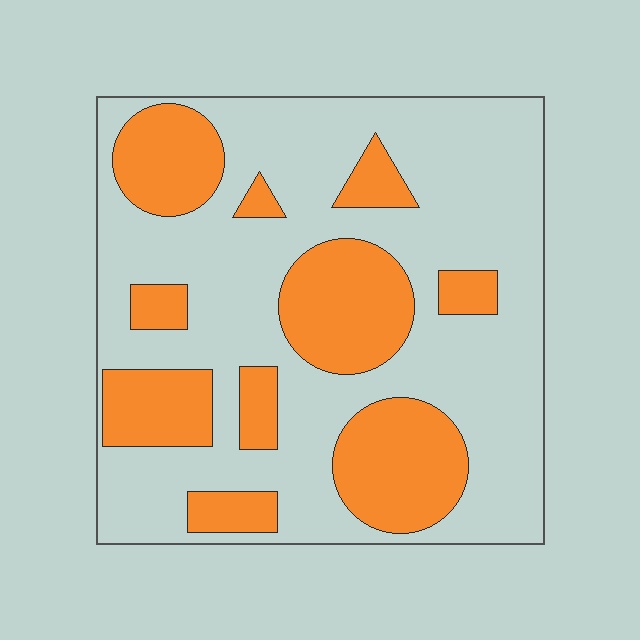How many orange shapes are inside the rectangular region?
10.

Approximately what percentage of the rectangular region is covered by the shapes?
Approximately 30%.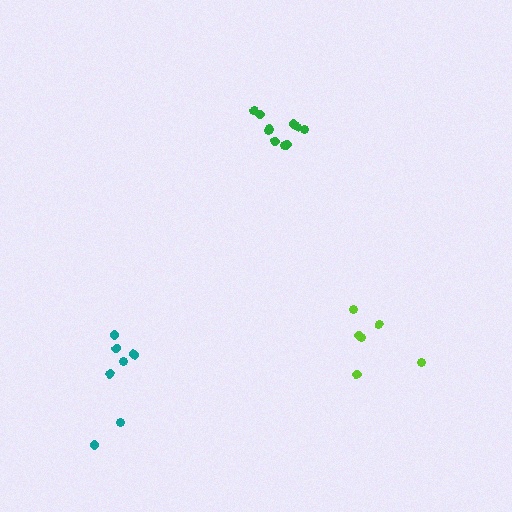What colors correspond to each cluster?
The clusters are colored: lime, green, teal.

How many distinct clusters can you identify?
There are 3 distinct clusters.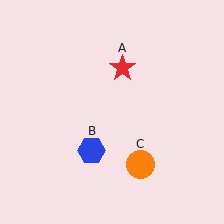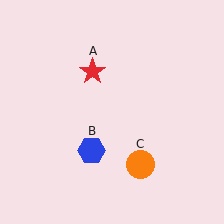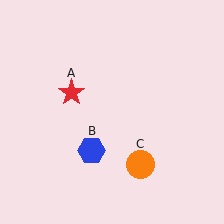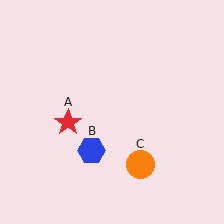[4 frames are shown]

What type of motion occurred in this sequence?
The red star (object A) rotated counterclockwise around the center of the scene.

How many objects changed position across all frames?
1 object changed position: red star (object A).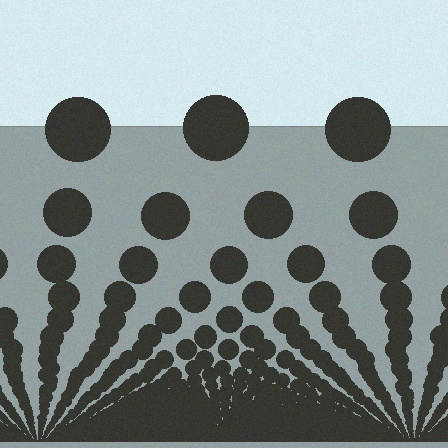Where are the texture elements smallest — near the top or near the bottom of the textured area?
Near the bottom.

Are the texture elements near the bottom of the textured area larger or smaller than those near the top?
Smaller. The gradient is inverted — elements near the bottom are smaller and denser.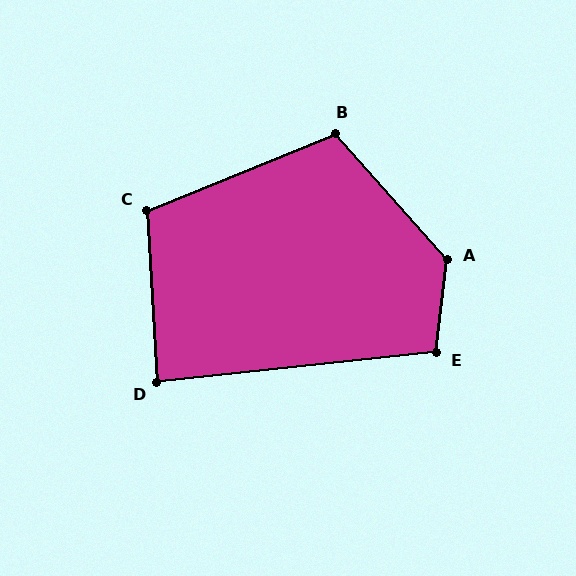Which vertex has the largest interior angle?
A, at approximately 132 degrees.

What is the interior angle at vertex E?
Approximately 103 degrees (obtuse).